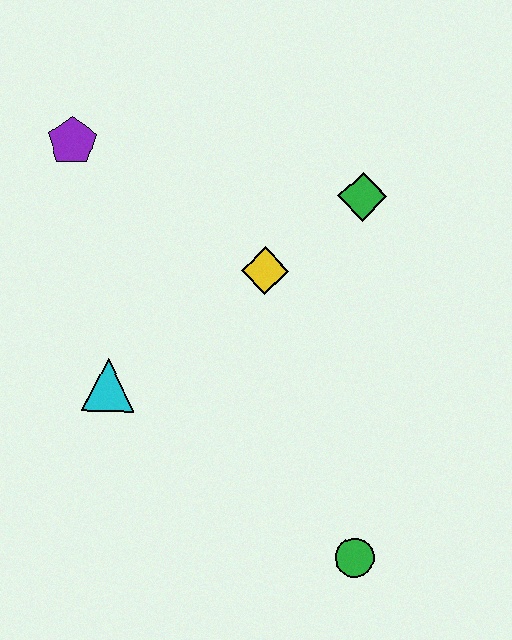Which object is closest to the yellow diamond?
The green diamond is closest to the yellow diamond.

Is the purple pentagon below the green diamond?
No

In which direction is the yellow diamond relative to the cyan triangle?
The yellow diamond is to the right of the cyan triangle.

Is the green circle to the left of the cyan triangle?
No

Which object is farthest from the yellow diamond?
The green circle is farthest from the yellow diamond.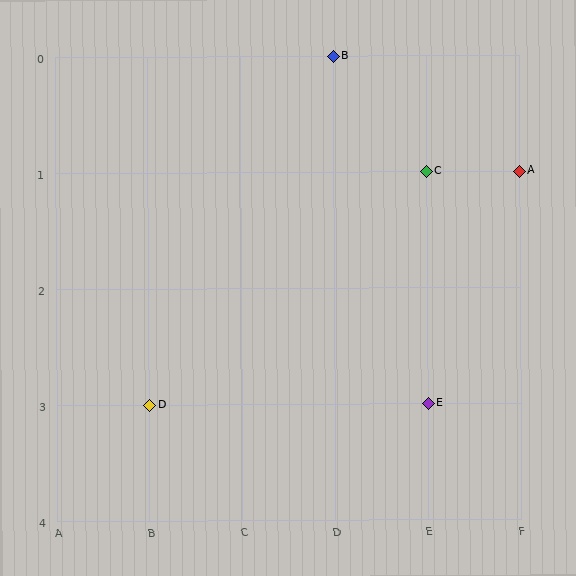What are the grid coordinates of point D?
Point D is at grid coordinates (B, 3).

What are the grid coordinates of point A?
Point A is at grid coordinates (F, 1).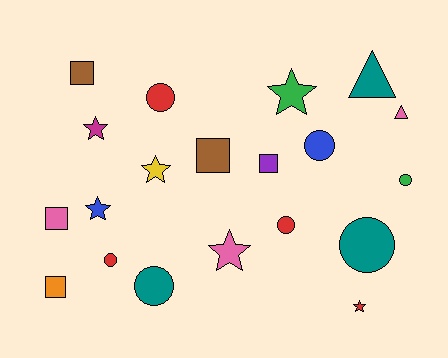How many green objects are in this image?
There are 2 green objects.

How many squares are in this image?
There are 5 squares.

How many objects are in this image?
There are 20 objects.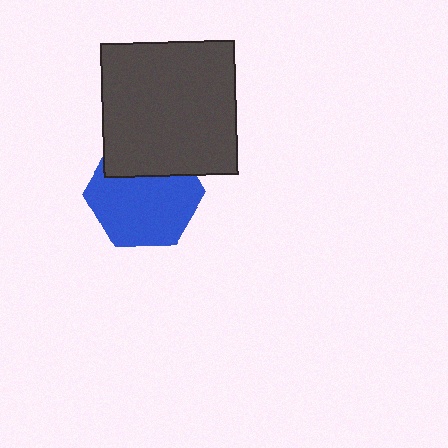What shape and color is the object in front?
The object in front is a dark gray square.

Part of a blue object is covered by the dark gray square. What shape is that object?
It is a hexagon.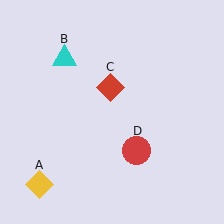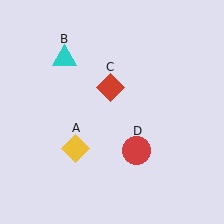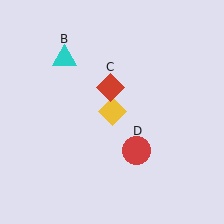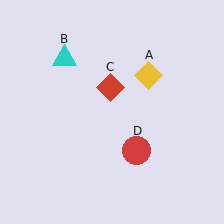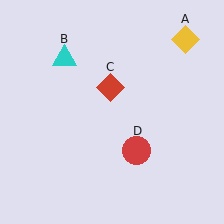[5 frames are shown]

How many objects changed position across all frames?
1 object changed position: yellow diamond (object A).